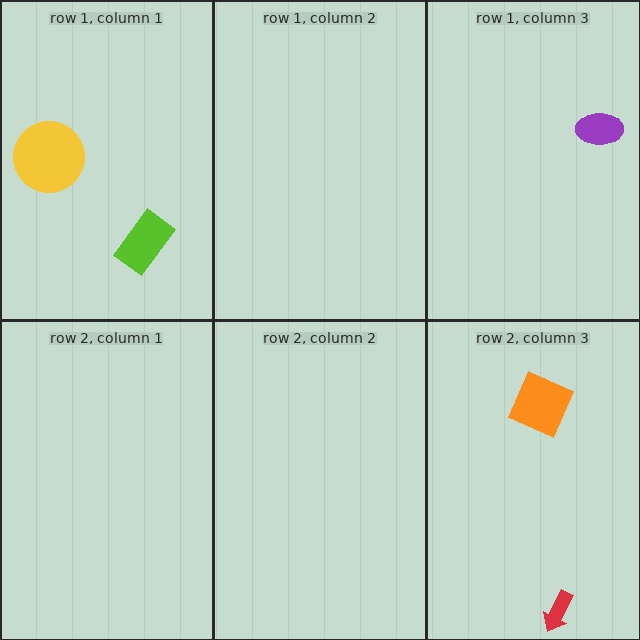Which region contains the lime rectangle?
The row 1, column 1 region.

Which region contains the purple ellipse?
The row 1, column 3 region.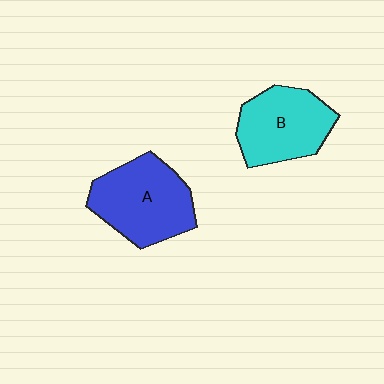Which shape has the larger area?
Shape A (blue).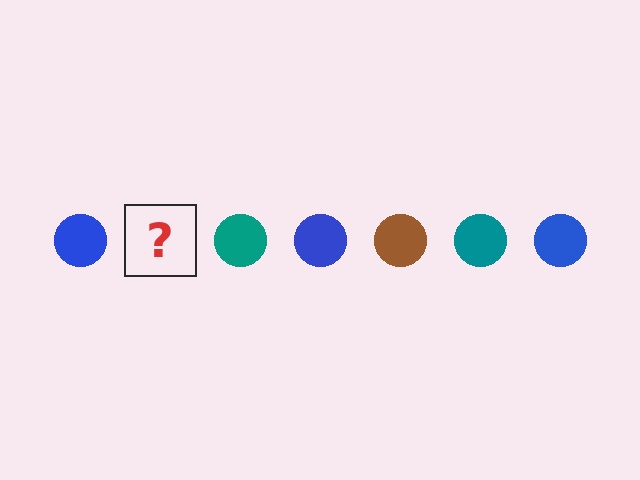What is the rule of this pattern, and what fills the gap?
The rule is that the pattern cycles through blue, brown, teal circles. The gap should be filled with a brown circle.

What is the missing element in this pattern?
The missing element is a brown circle.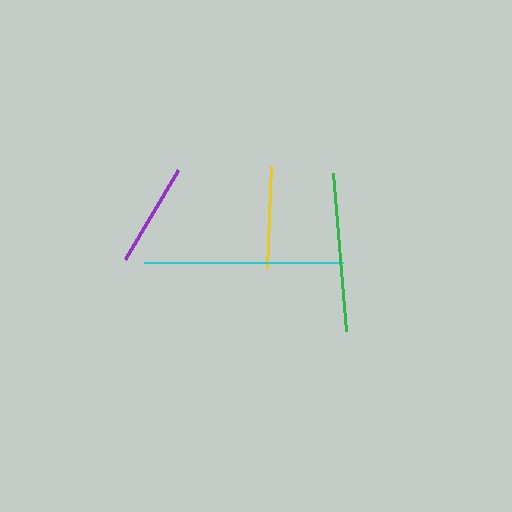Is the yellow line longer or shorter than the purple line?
The purple line is longer than the yellow line.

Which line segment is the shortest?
The yellow line is the shortest at approximately 102 pixels.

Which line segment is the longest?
The cyan line is the longest at approximately 199 pixels.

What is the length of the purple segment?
The purple segment is approximately 104 pixels long.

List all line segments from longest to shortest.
From longest to shortest: cyan, green, purple, yellow.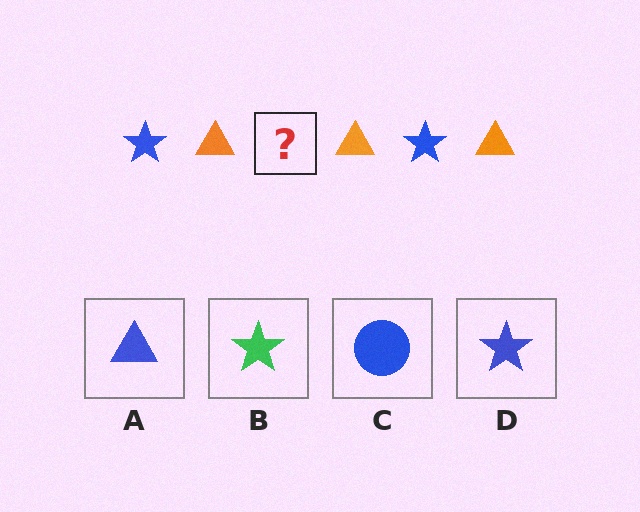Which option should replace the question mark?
Option D.